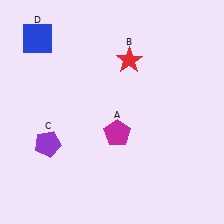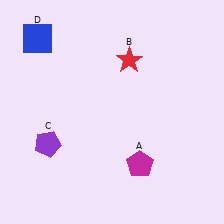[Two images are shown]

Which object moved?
The magenta pentagon (A) moved down.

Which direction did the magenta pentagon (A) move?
The magenta pentagon (A) moved down.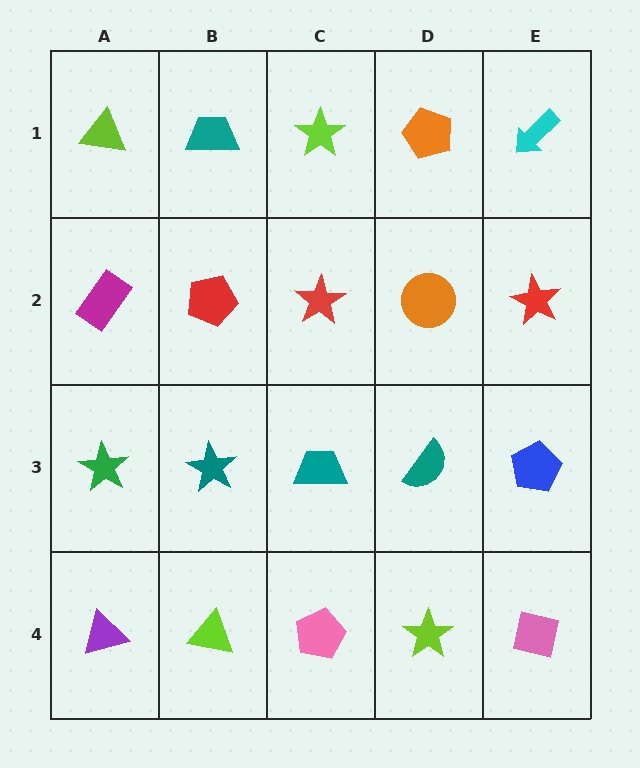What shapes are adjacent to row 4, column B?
A teal star (row 3, column B), a purple triangle (row 4, column A), a pink pentagon (row 4, column C).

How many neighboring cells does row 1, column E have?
2.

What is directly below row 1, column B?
A red pentagon.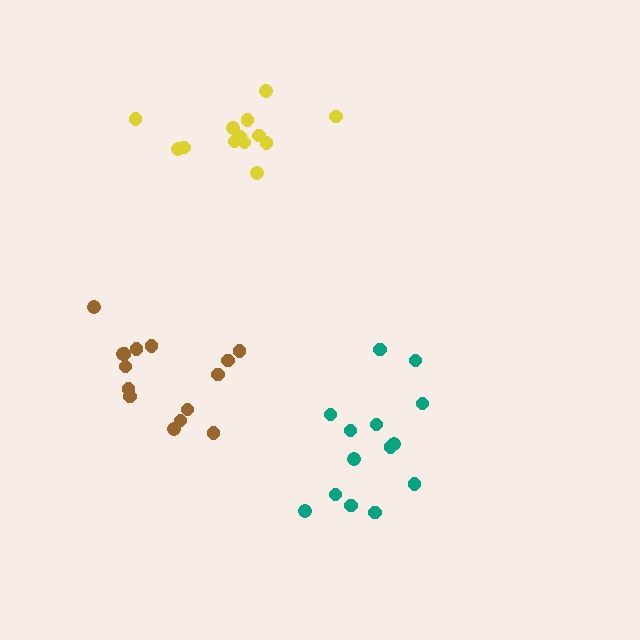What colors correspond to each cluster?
The clusters are colored: teal, yellow, brown.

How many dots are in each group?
Group 1: 14 dots, Group 2: 13 dots, Group 3: 15 dots (42 total).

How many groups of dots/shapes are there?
There are 3 groups.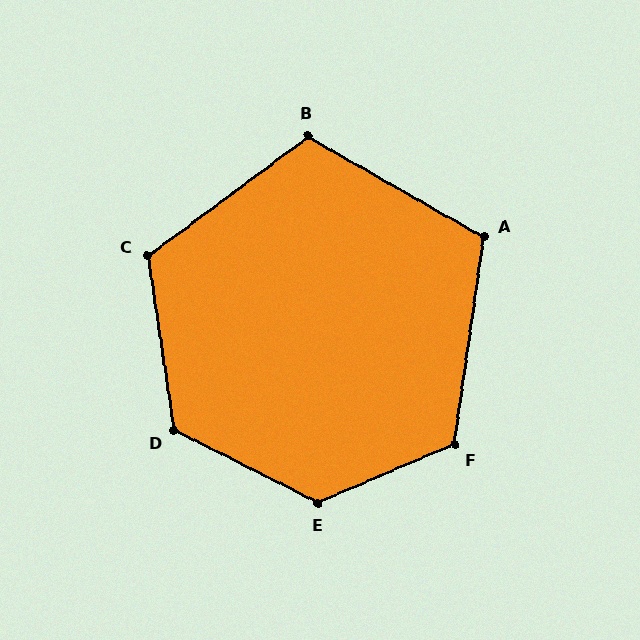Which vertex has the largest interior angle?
E, at approximately 130 degrees.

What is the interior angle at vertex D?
Approximately 125 degrees (obtuse).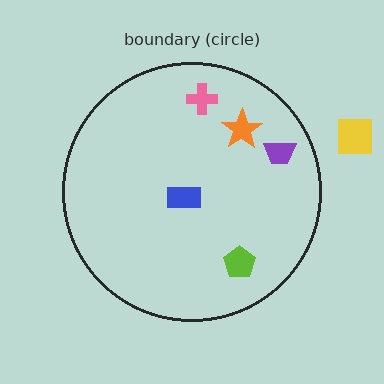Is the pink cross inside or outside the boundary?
Inside.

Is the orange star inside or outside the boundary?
Inside.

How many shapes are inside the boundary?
5 inside, 1 outside.